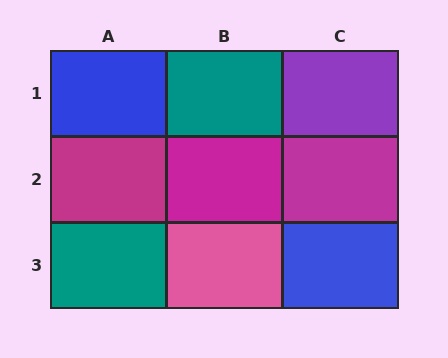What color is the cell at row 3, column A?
Teal.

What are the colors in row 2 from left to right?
Magenta, magenta, magenta.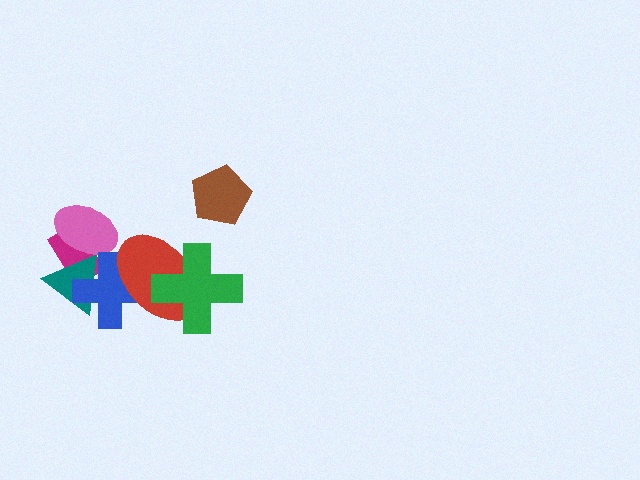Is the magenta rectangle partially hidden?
Yes, it is partially covered by another shape.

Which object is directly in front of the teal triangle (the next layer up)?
The pink ellipse is directly in front of the teal triangle.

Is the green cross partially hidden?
No, no other shape covers it.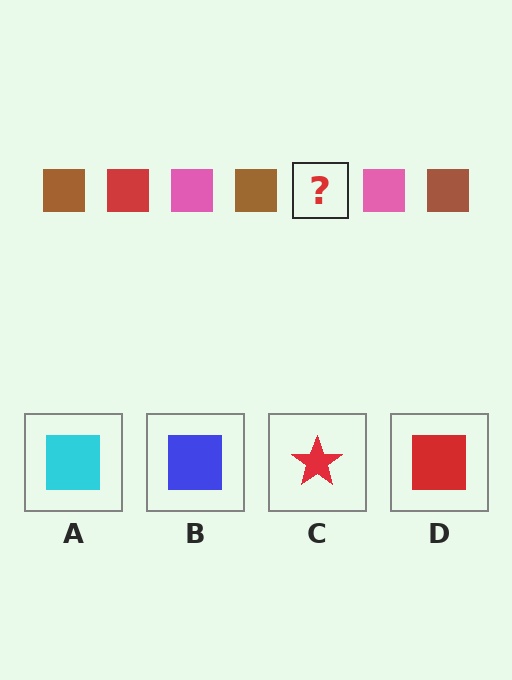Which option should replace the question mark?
Option D.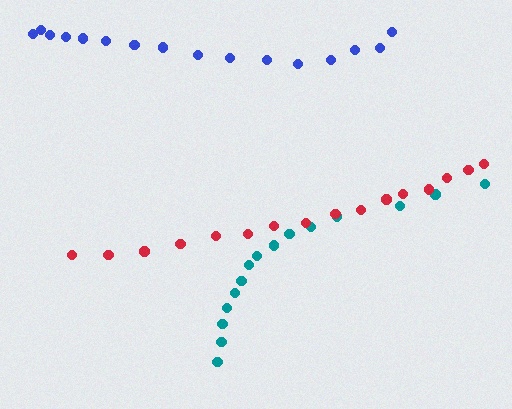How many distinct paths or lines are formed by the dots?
There are 3 distinct paths.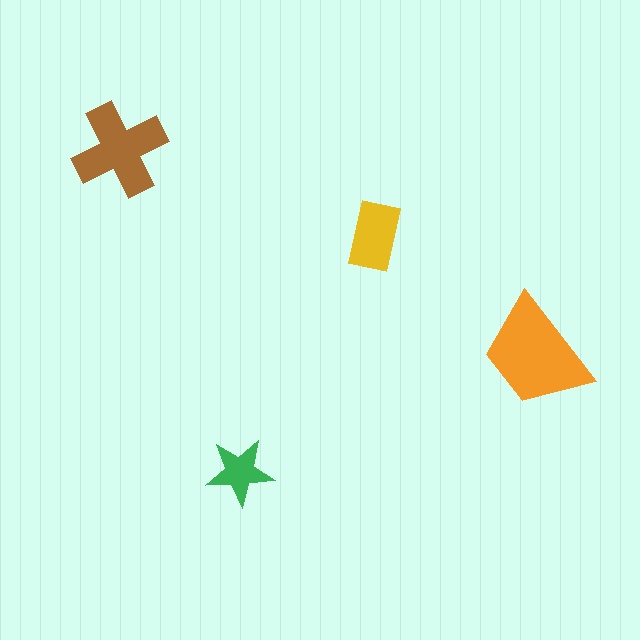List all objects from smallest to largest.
The green star, the yellow rectangle, the brown cross, the orange trapezoid.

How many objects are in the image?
There are 4 objects in the image.